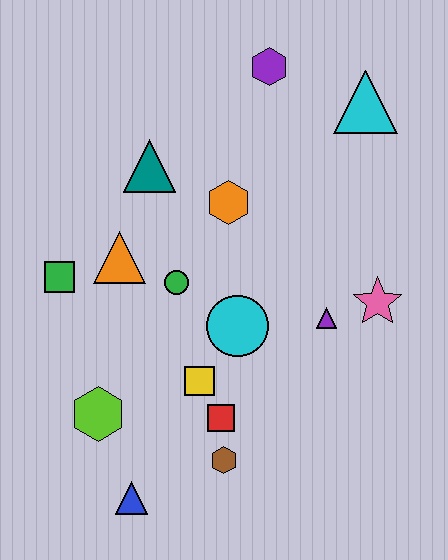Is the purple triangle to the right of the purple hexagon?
Yes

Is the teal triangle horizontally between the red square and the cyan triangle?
No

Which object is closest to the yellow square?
The red square is closest to the yellow square.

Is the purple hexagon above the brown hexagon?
Yes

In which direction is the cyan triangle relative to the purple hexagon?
The cyan triangle is to the right of the purple hexagon.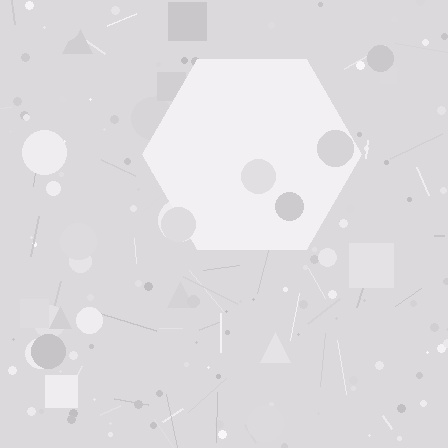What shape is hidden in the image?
A hexagon is hidden in the image.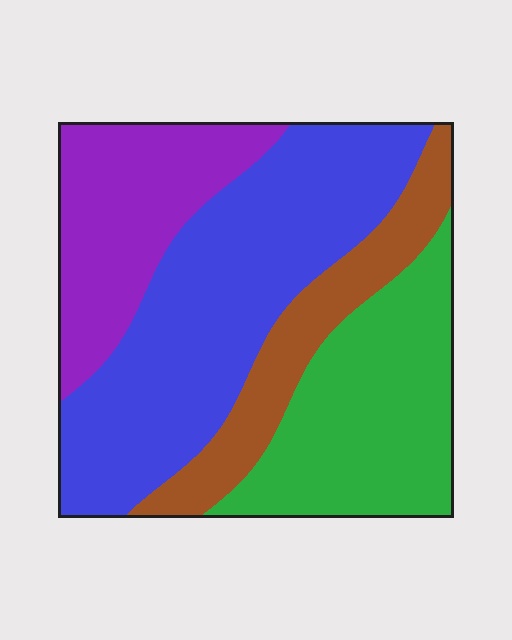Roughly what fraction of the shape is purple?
Purple covers roughly 20% of the shape.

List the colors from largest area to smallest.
From largest to smallest: blue, green, purple, brown.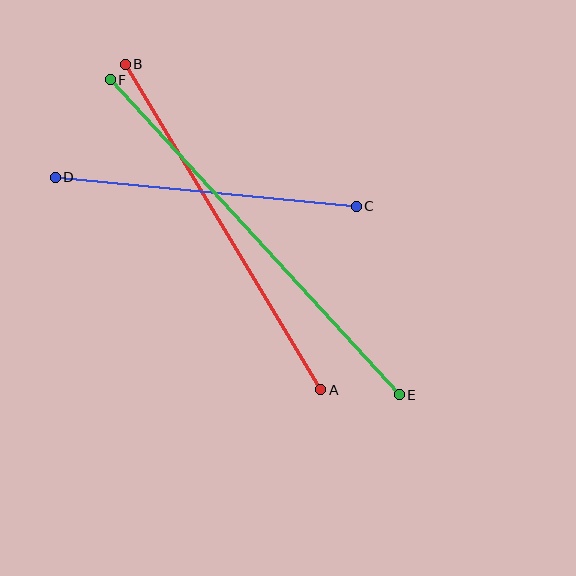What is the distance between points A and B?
The distance is approximately 380 pixels.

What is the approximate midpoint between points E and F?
The midpoint is at approximately (255, 237) pixels.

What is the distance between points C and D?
The distance is approximately 302 pixels.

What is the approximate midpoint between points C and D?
The midpoint is at approximately (206, 192) pixels.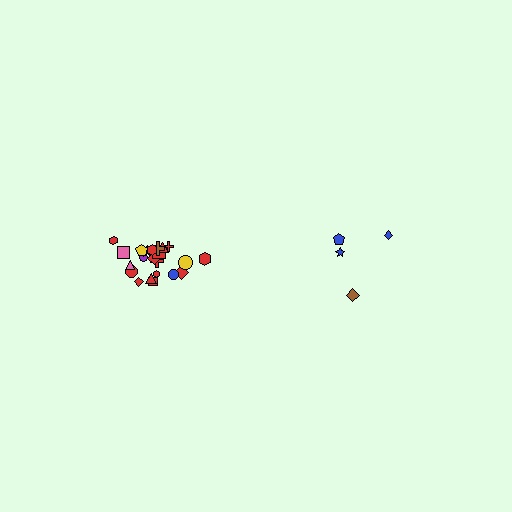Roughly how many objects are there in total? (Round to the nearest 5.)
Roughly 25 objects in total.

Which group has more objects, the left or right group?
The left group.